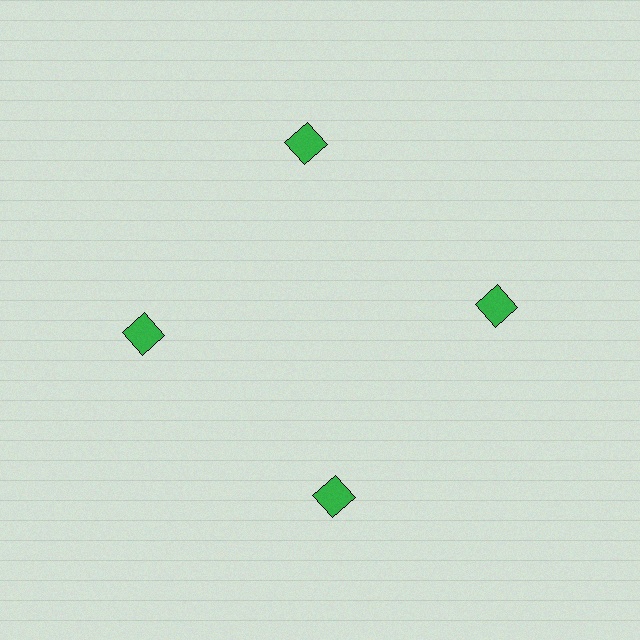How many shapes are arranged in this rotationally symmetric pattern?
There are 4 shapes, arranged in 4 groups of 1.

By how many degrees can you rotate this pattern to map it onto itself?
The pattern maps onto itself every 90 degrees of rotation.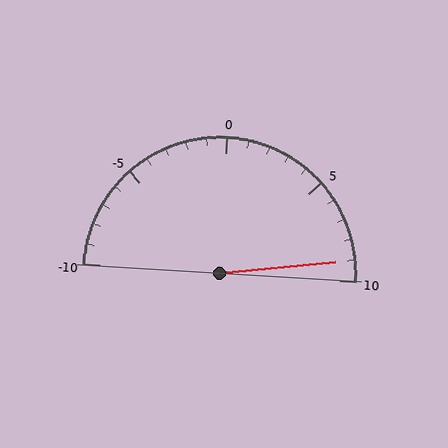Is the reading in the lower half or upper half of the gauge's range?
The reading is in the upper half of the range (-10 to 10).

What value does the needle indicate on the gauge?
The needle indicates approximately 9.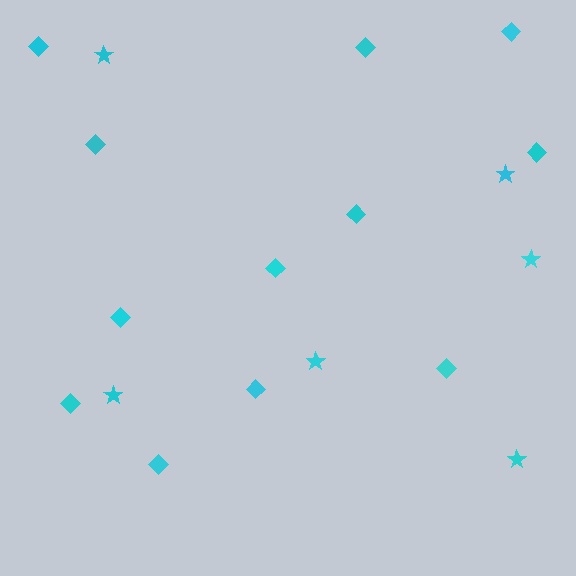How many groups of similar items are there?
There are 2 groups: one group of diamonds (12) and one group of stars (6).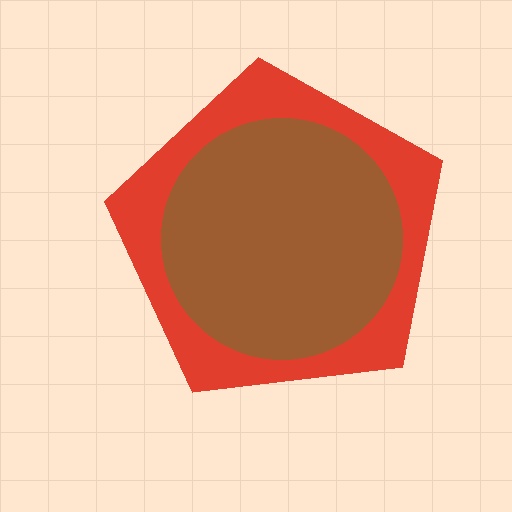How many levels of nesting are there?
2.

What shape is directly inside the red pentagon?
The brown circle.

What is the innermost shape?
The brown circle.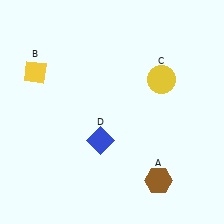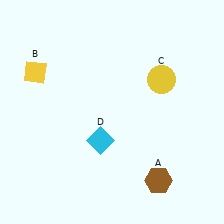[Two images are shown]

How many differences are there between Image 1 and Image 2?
There is 1 difference between the two images.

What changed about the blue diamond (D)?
In Image 1, D is blue. In Image 2, it changed to cyan.